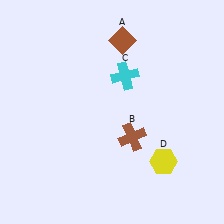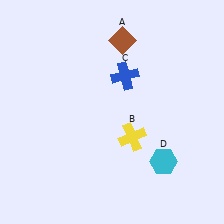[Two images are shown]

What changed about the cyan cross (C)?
In Image 1, C is cyan. In Image 2, it changed to blue.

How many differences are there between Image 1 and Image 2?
There are 3 differences between the two images.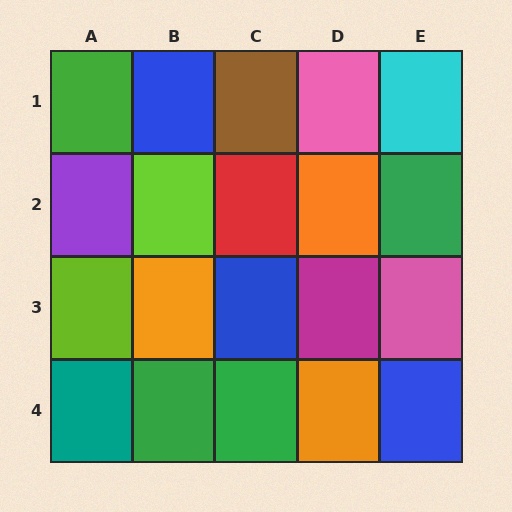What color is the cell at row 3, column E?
Pink.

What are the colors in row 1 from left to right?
Green, blue, brown, pink, cyan.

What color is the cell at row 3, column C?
Blue.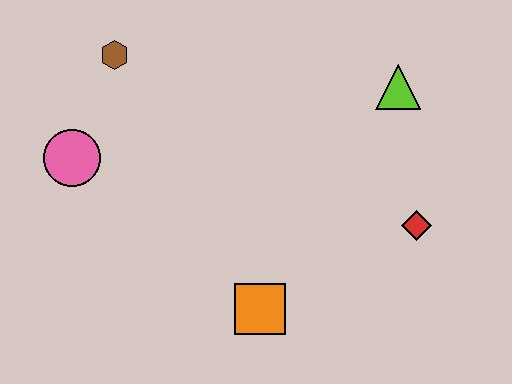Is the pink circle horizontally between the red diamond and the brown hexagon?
No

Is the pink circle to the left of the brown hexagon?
Yes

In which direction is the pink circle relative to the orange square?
The pink circle is to the left of the orange square.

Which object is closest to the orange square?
The red diamond is closest to the orange square.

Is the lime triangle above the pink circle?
Yes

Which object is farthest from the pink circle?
The red diamond is farthest from the pink circle.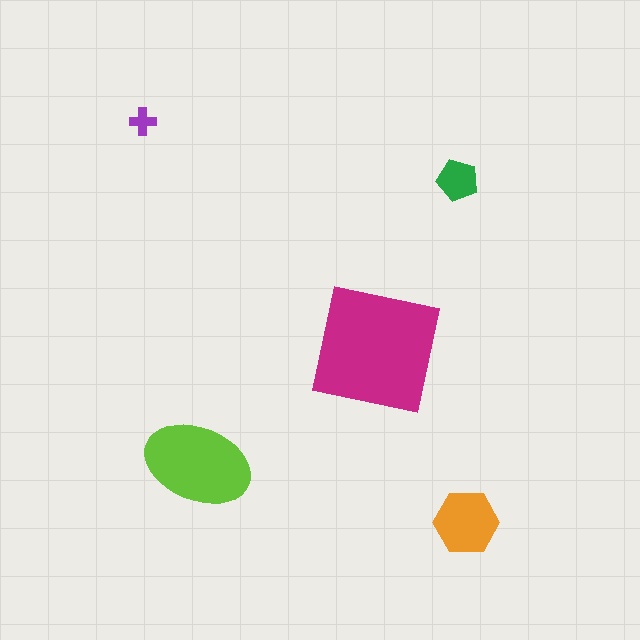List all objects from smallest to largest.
The purple cross, the green pentagon, the orange hexagon, the lime ellipse, the magenta square.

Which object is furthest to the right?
The orange hexagon is rightmost.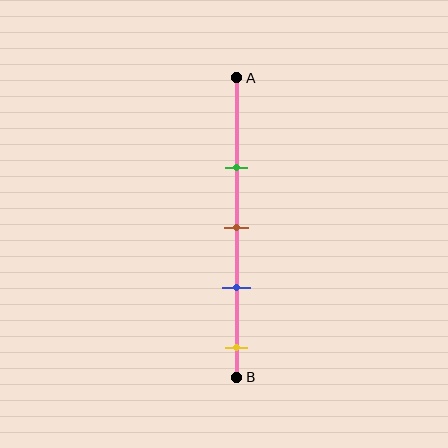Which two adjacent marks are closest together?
The brown and blue marks are the closest adjacent pair.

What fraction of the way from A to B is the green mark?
The green mark is approximately 30% (0.3) of the way from A to B.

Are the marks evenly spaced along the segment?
Yes, the marks are approximately evenly spaced.